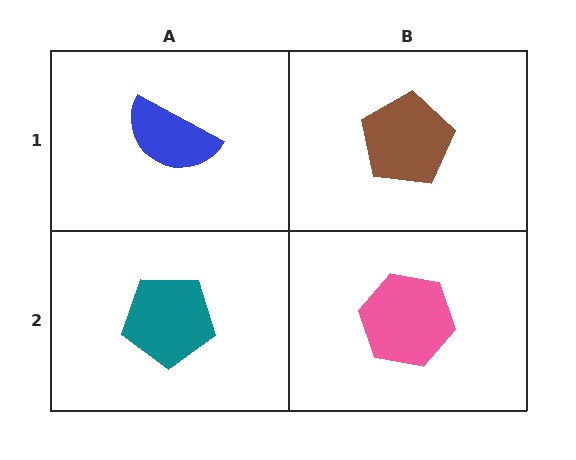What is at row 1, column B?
A brown pentagon.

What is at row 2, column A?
A teal pentagon.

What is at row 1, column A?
A blue semicircle.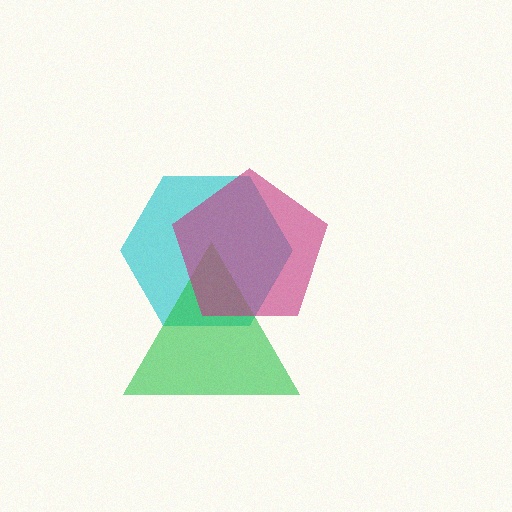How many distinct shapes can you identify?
There are 3 distinct shapes: a cyan hexagon, a green triangle, a magenta pentagon.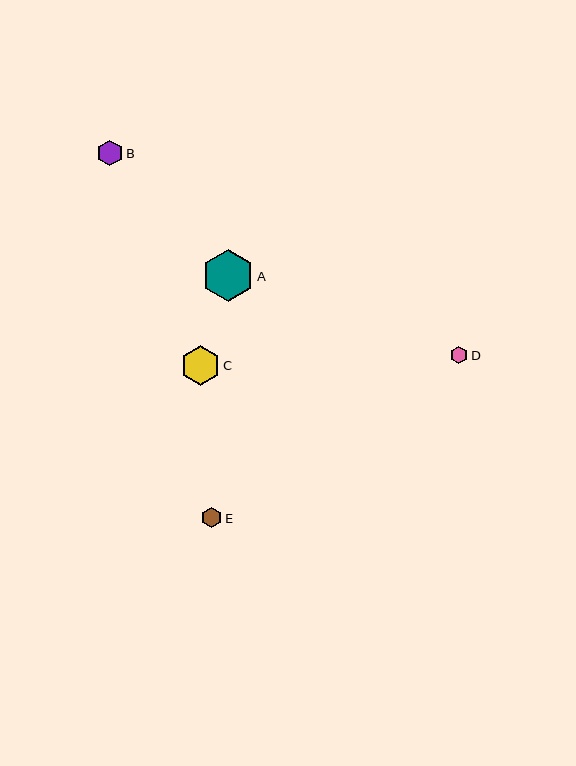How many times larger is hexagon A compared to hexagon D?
Hexagon A is approximately 2.9 times the size of hexagon D.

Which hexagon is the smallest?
Hexagon D is the smallest with a size of approximately 18 pixels.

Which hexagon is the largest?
Hexagon A is the largest with a size of approximately 52 pixels.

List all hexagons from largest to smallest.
From largest to smallest: A, C, B, E, D.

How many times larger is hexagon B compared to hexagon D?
Hexagon B is approximately 1.5 times the size of hexagon D.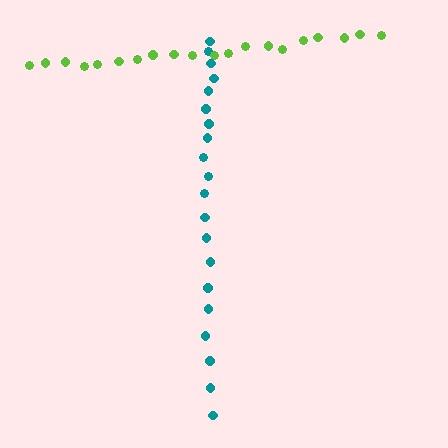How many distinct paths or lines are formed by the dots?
There are 2 distinct paths.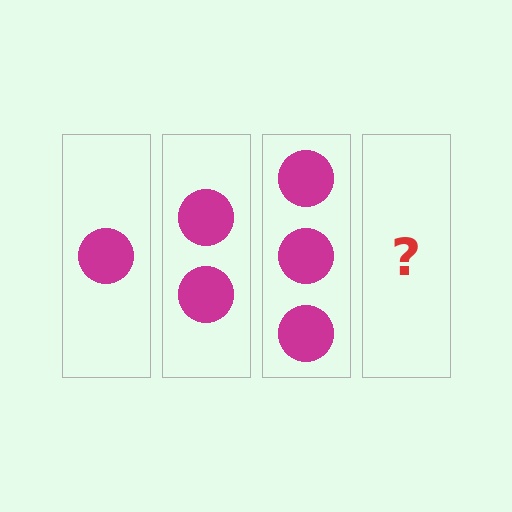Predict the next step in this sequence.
The next step is 4 circles.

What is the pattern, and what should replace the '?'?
The pattern is that each step adds one more circle. The '?' should be 4 circles.